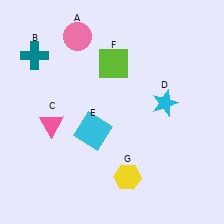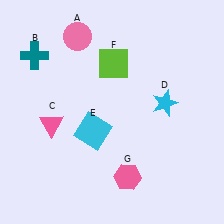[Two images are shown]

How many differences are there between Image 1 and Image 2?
There is 1 difference between the two images.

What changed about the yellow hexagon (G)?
In Image 1, G is yellow. In Image 2, it changed to pink.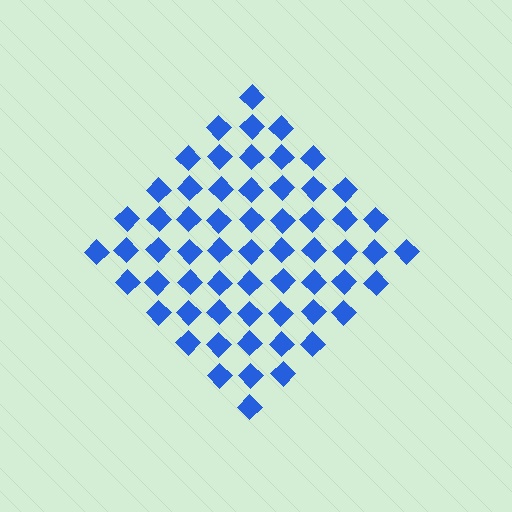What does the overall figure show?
The overall figure shows a diamond.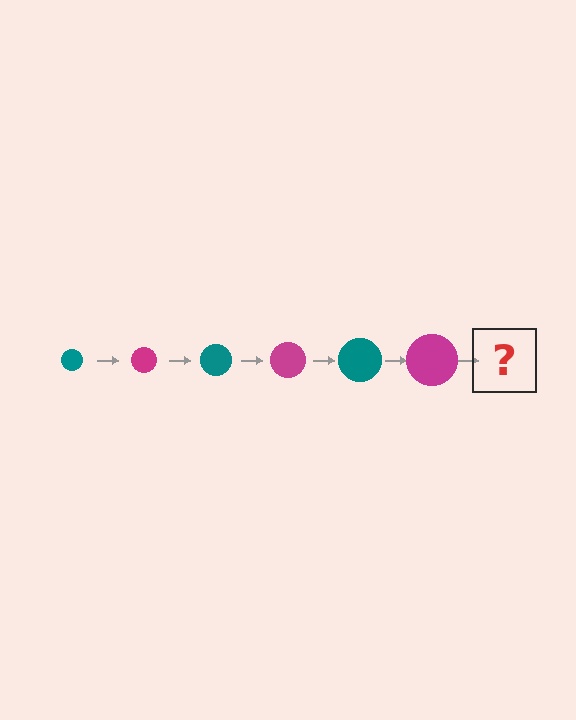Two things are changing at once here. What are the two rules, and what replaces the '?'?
The two rules are that the circle grows larger each step and the color cycles through teal and magenta. The '?' should be a teal circle, larger than the previous one.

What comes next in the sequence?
The next element should be a teal circle, larger than the previous one.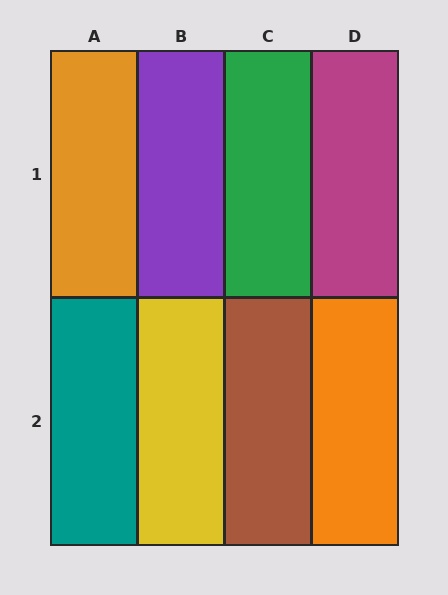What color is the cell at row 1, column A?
Orange.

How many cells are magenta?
1 cell is magenta.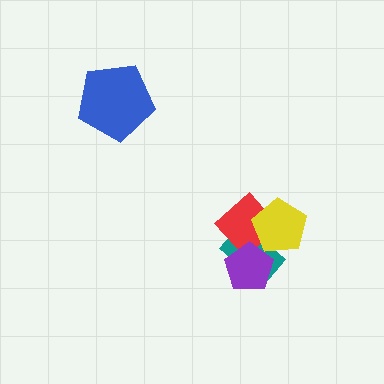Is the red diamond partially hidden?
Yes, it is partially covered by another shape.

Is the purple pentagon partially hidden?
No, no other shape covers it.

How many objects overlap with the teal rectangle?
3 objects overlap with the teal rectangle.